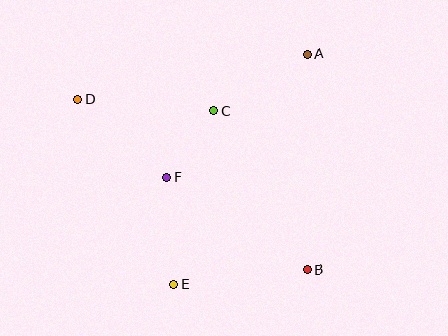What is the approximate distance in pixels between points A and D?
The distance between A and D is approximately 235 pixels.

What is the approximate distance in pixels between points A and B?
The distance between A and B is approximately 216 pixels.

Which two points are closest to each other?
Points C and F are closest to each other.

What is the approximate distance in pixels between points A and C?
The distance between A and C is approximately 110 pixels.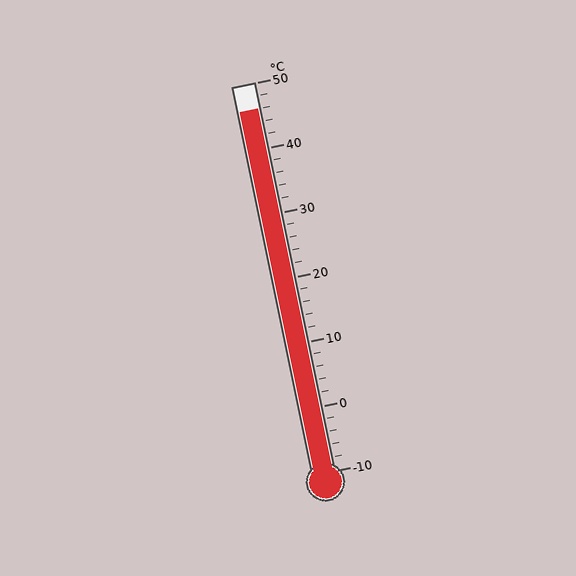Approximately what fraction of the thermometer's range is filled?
The thermometer is filled to approximately 95% of its range.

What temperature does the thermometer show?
The thermometer shows approximately 46°C.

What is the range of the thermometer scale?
The thermometer scale ranges from -10°C to 50°C.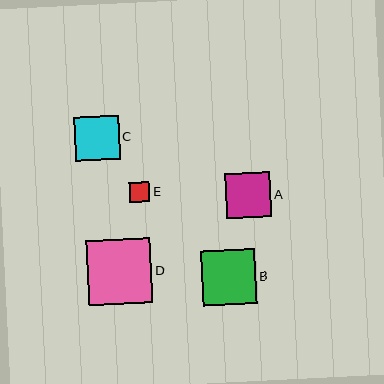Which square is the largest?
Square D is the largest with a size of approximately 65 pixels.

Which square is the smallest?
Square E is the smallest with a size of approximately 20 pixels.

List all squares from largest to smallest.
From largest to smallest: D, B, A, C, E.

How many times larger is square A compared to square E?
Square A is approximately 2.2 times the size of square E.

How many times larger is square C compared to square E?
Square C is approximately 2.2 times the size of square E.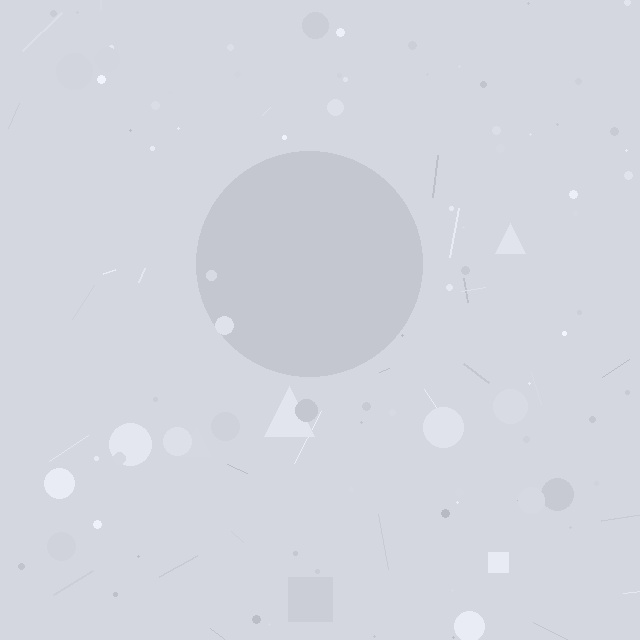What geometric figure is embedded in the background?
A circle is embedded in the background.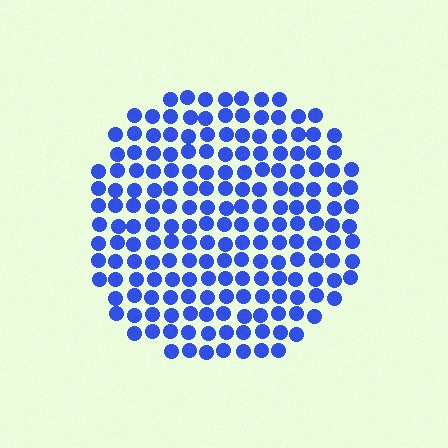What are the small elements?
The small elements are circles.